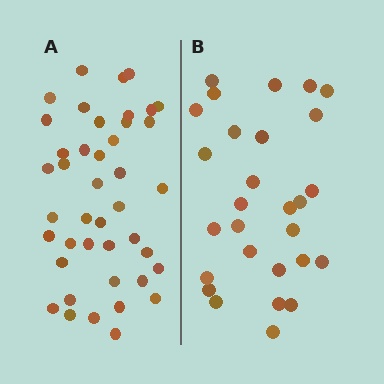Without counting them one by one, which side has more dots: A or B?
Region A (the left region) has more dots.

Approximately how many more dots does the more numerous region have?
Region A has approximately 15 more dots than region B.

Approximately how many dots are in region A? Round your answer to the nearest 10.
About 40 dots. (The exact count is 42, which rounds to 40.)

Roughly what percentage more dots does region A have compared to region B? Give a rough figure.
About 50% more.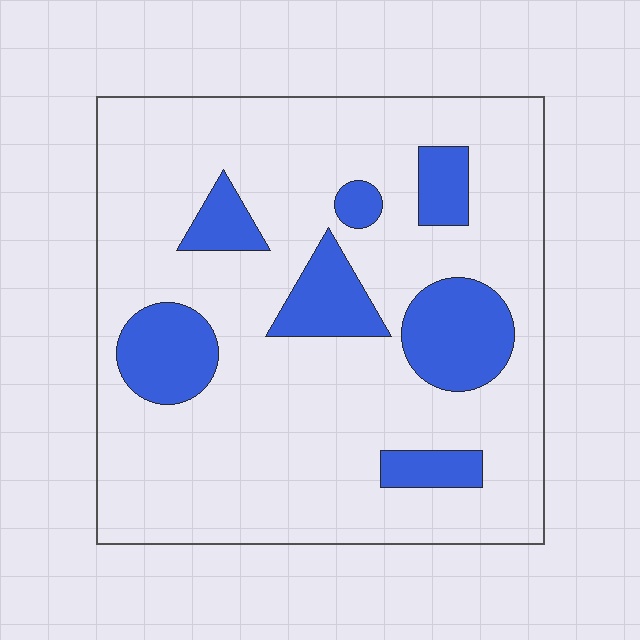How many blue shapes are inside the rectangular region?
7.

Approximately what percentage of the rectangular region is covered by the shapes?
Approximately 20%.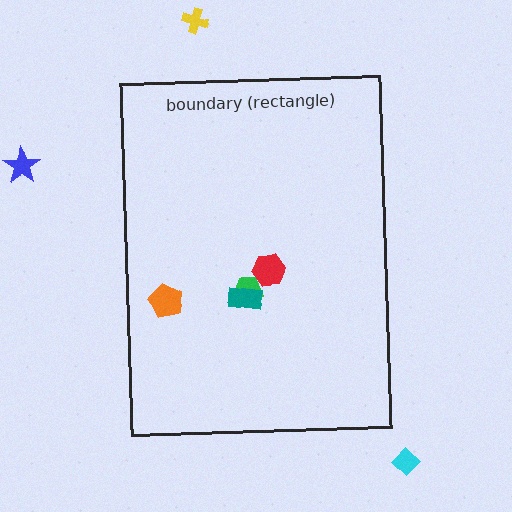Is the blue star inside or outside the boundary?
Outside.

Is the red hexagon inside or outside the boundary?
Inside.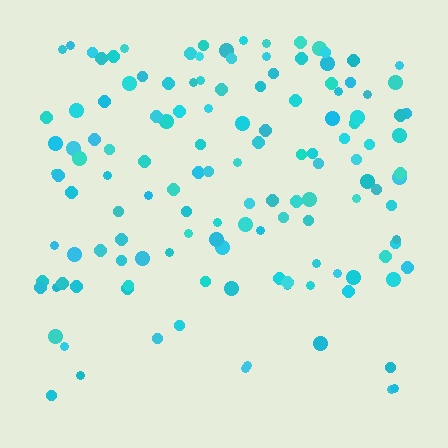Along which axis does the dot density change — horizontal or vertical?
Vertical.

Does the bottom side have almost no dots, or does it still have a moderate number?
Still a moderate number, just noticeably fewer than the top.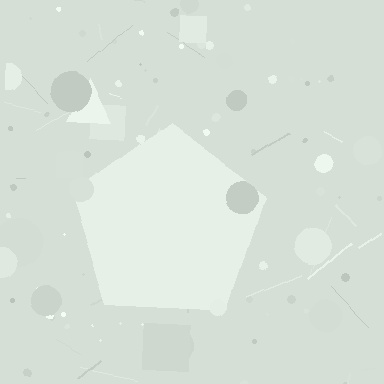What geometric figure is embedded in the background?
A pentagon is embedded in the background.